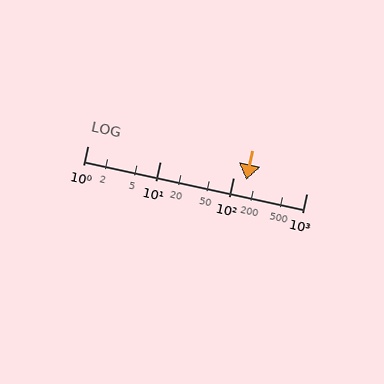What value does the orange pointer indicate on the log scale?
The pointer indicates approximately 150.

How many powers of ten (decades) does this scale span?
The scale spans 3 decades, from 1 to 1000.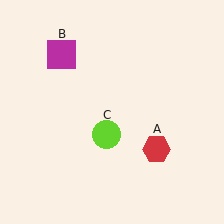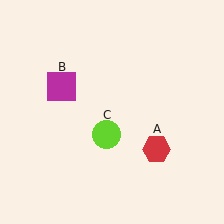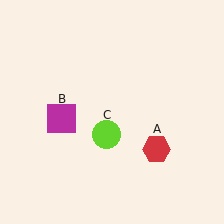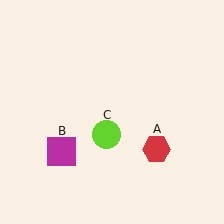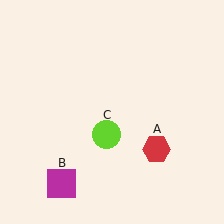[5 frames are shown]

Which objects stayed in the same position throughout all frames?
Red hexagon (object A) and lime circle (object C) remained stationary.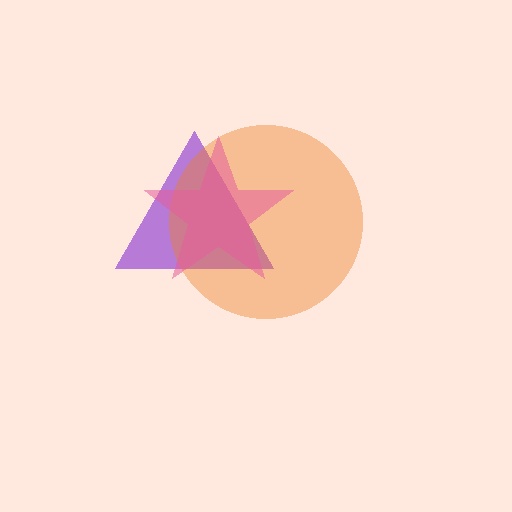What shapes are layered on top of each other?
The layered shapes are: a purple triangle, an orange circle, a pink star.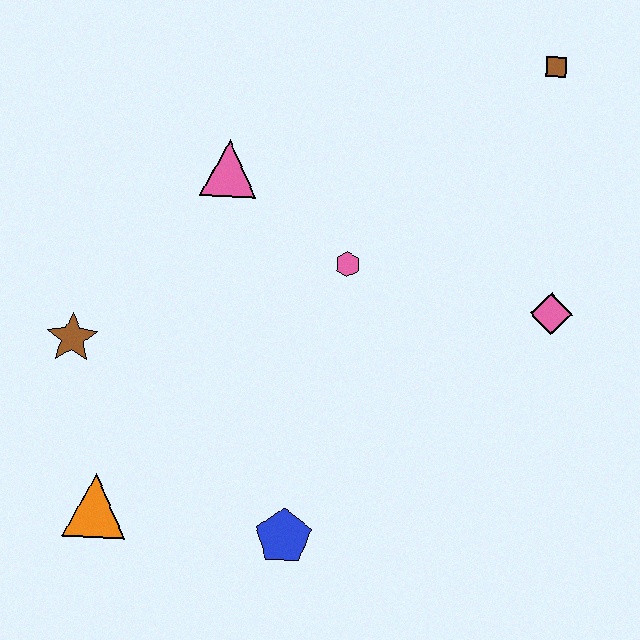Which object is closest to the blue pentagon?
The orange triangle is closest to the blue pentagon.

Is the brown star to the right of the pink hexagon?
No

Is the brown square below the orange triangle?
No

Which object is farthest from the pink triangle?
The blue pentagon is farthest from the pink triangle.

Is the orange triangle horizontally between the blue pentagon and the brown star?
Yes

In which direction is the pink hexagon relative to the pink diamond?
The pink hexagon is to the left of the pink diamond.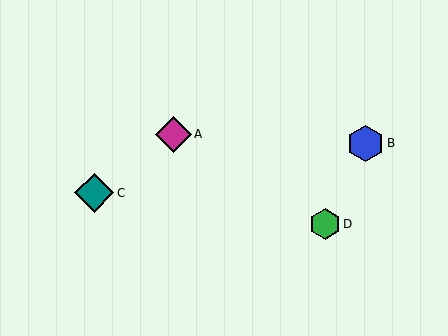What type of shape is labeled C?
Shape C is a teal diamond.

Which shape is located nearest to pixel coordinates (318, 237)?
The green hexagon (labeled D) at (325, 224) is nearest to that location.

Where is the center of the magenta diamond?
The center of the magenta diamond is at (173, 134).